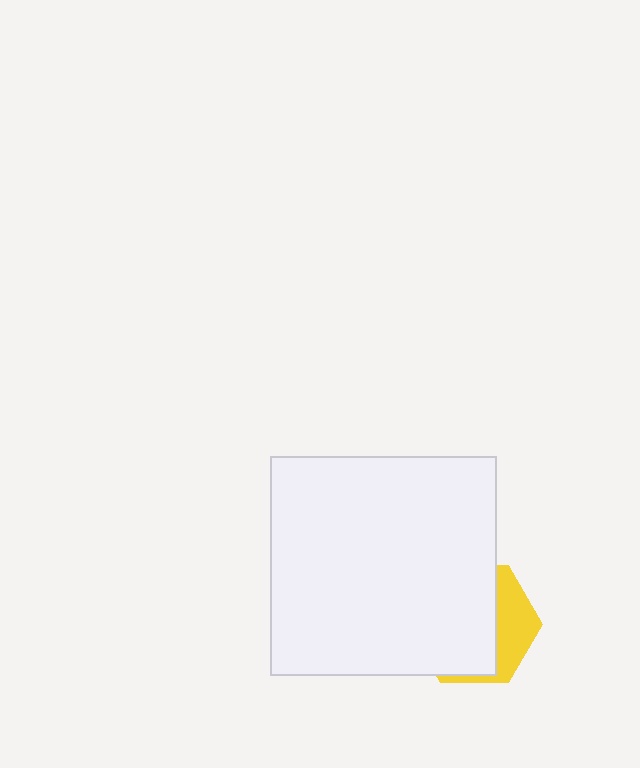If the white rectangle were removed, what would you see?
You would see the complete yellow hexagon.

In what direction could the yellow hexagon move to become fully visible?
The yellow hexagon could move right. That would shift it out from behind the white rectangle entirely.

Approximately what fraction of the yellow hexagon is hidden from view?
Roughly 68% of the yellow hexagon is hidden behind the white rectangle.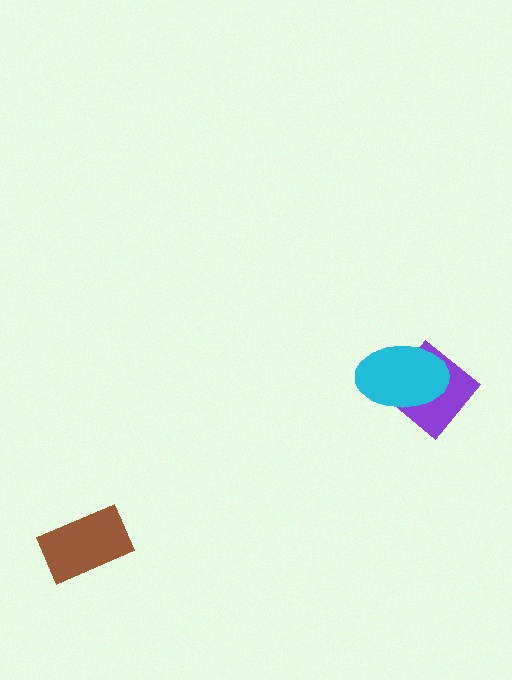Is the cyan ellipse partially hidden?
No, no other shape covers it.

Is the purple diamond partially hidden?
Yes, it is partially covered by another shape.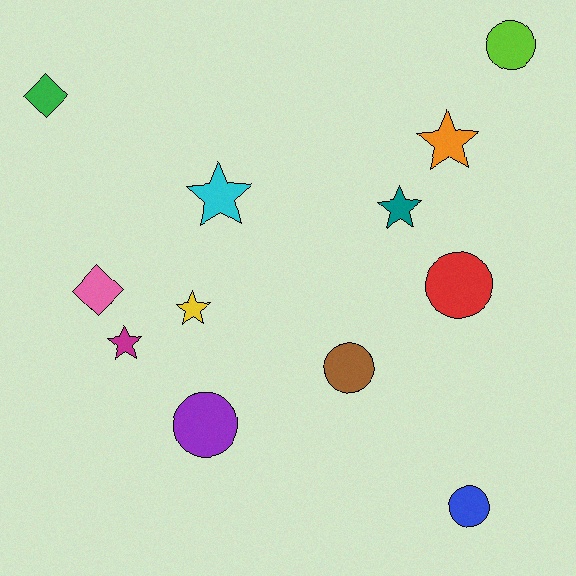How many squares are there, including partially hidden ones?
There are no squares.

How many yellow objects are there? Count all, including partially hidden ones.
There is 1 yellow object.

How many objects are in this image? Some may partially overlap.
There are 12 objects.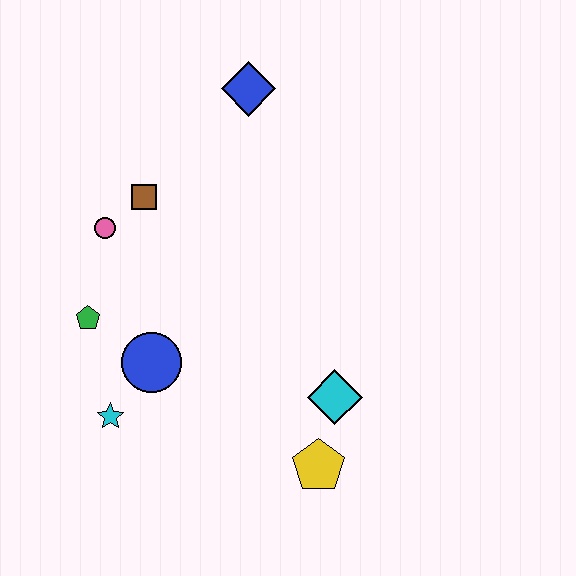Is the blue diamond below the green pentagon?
No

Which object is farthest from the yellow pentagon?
The blue diamond is farthest from the yellow pentagon.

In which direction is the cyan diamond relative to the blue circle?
The cyan diamond is to the right of the blue circle.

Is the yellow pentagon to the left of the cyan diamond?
Yes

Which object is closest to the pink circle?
The brown square is closest to the pink circle.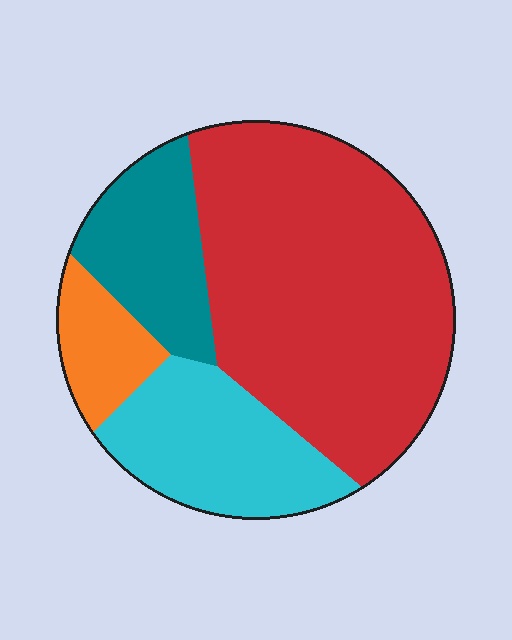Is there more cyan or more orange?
Cyan.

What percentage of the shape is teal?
Teal covers about 15% of the shape.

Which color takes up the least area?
Orange, at roughly 10%.